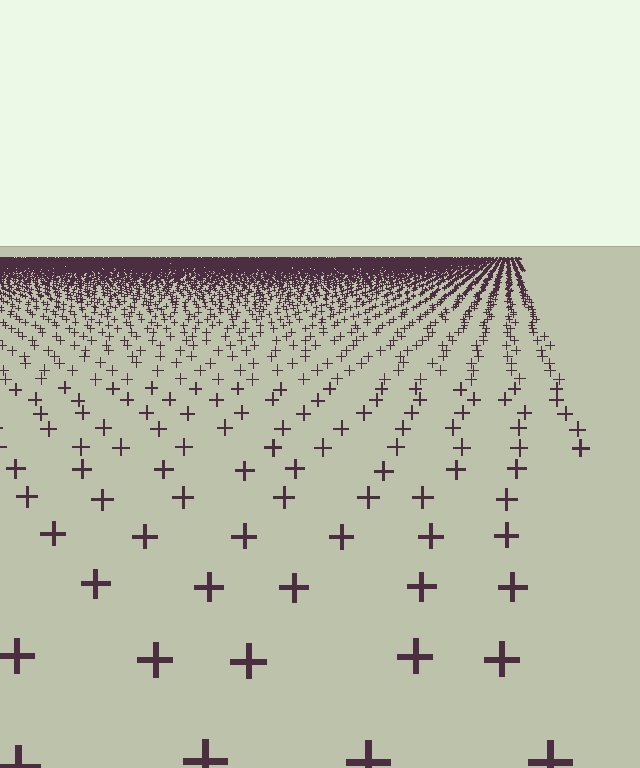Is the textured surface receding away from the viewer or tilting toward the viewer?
The surface is receding away from the viewer. Texture elements get smaller and denser toward the top.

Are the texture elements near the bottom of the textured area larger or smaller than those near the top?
Larger. Near the bottom, elements are closer to the viewer and appear at a bigger on-screen size.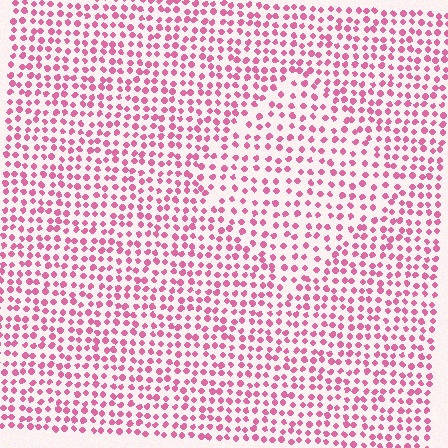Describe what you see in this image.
The image contains small pink elements arranged at two different densities. A diamond-shaped region is visible where the elements are less densely packed than the surrounding area.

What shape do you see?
I see a diamond.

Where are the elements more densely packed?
The elements are more densely packed outside the diamond boundary.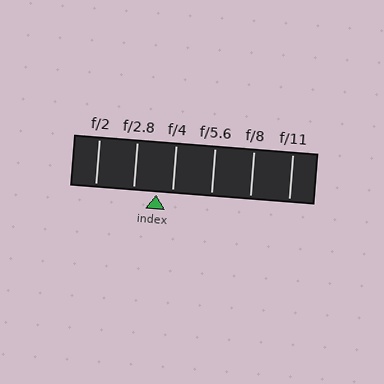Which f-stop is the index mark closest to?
The index mark is closest to f/4.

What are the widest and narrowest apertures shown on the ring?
The widest aperture shown is f/2 and the narrowest is f/11.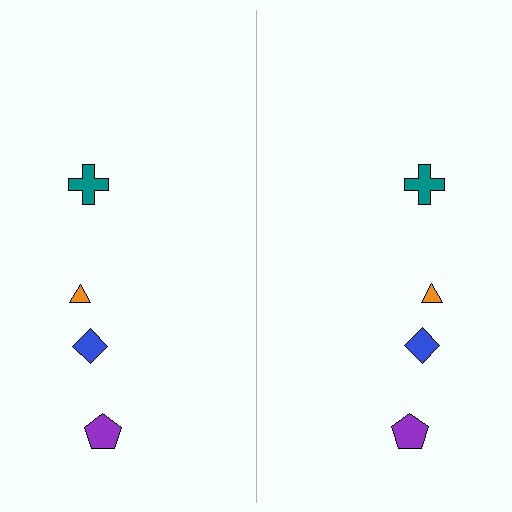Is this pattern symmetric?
Yes, this pattern has bilateral (reflection) symmetry.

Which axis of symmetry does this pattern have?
The pattern has a vertical axis of symmetry running through the center of the image.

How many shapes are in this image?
There are 8 shapes in this image.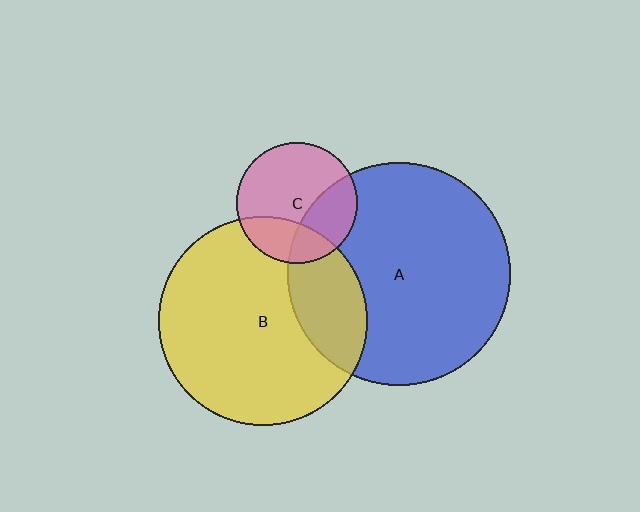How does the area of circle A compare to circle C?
Approximately 3.4 times.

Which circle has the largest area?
Circle A (blue).